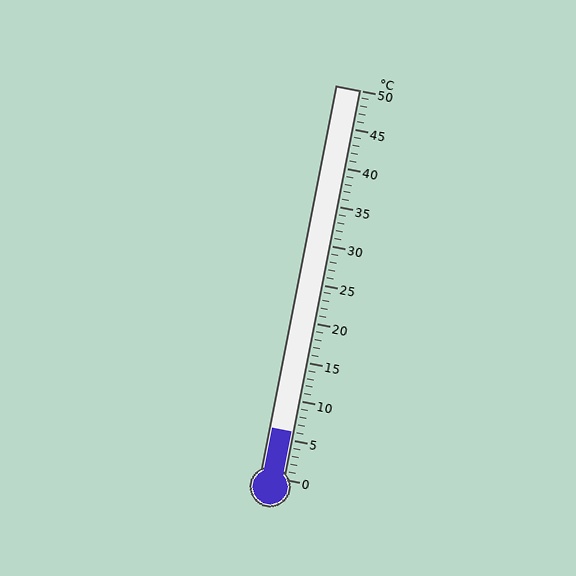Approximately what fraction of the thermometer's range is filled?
The thermometer is filled to approximately 10% of its range.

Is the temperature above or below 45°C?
The temperature is below 45°C.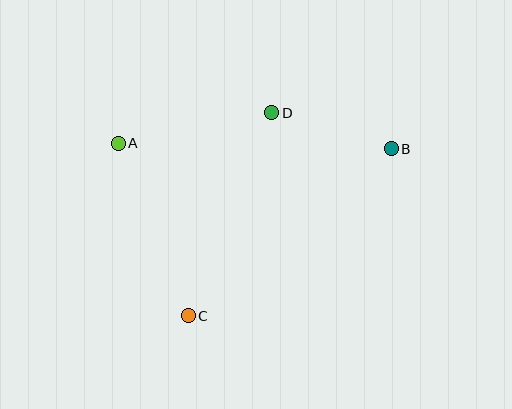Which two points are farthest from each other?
Points A and B are farthest from each other.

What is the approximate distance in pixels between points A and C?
The distance between A and C is approximately 187 pixels.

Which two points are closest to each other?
Points B and D are closest to each other.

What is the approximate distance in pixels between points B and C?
The distance between B and C is approximately 263 pixels.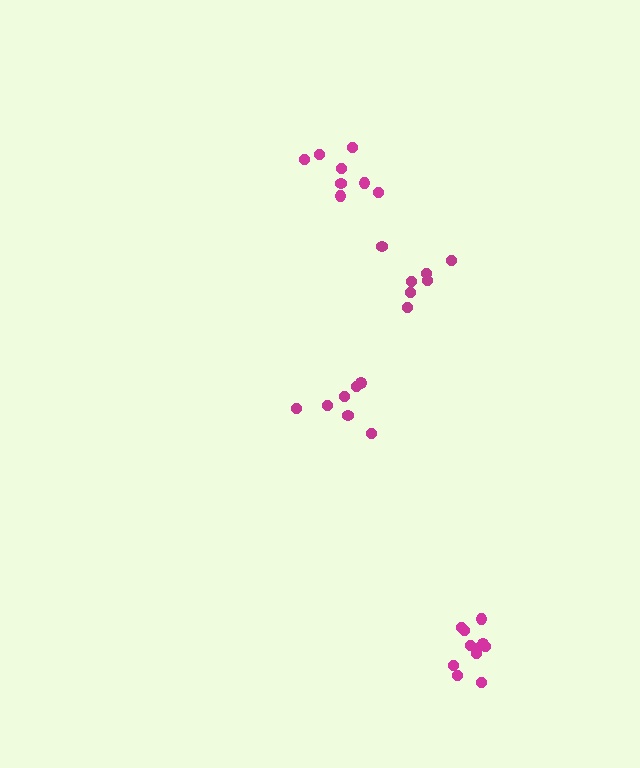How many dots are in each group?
Group 1: 7 dots, Group 2: 7 dots, Group 3: 11 dots, Group 4: 8 dots (33 total).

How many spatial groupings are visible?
There are 4 spatial groupings.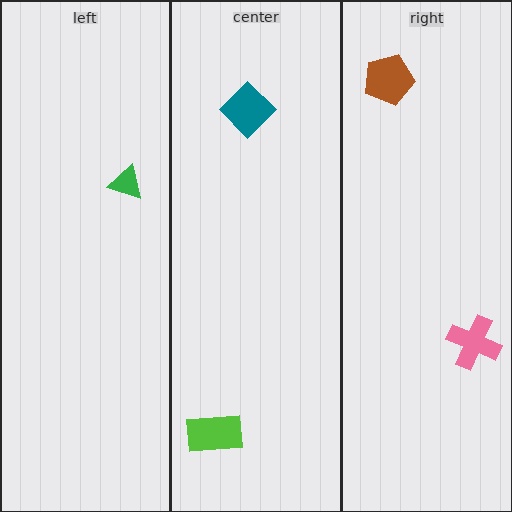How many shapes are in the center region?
2.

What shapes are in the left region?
The green triangle.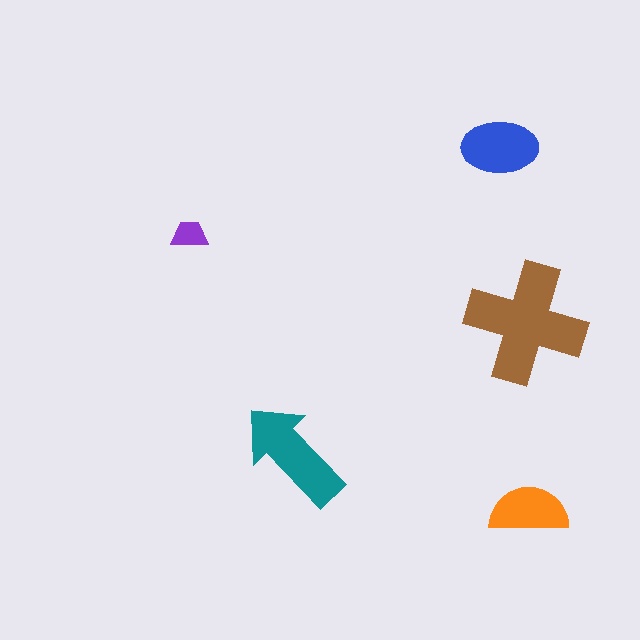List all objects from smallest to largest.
The purple trapezoid, the orange semicircle, the blue ellipse, the teal arrow, the brown cross.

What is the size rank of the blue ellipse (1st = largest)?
3rd.